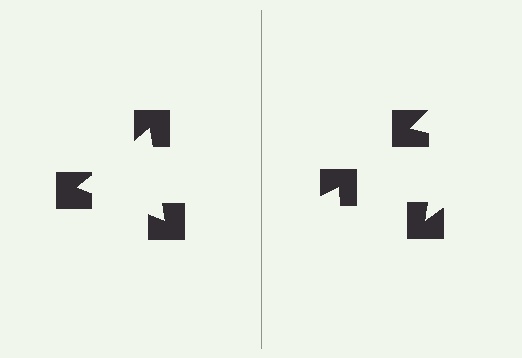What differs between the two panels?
The notched squares are positioned identically on both sides; only the wedge orientations differ. On the left they align to a triangle; on the right they are misaligned.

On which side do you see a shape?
An illusory triangle appears on the left side. On the right side the wedge cuts are rotated, so no coherent shape forms.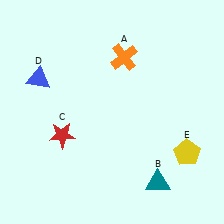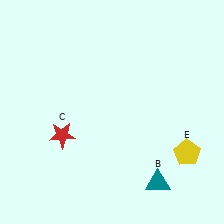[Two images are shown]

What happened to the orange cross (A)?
The orange cross (A) was removed in Image 2. It was in the top-right area of Image 1.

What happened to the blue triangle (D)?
The blue triangle (D) was removed in Image 2. It was in the top-left area of Image 1.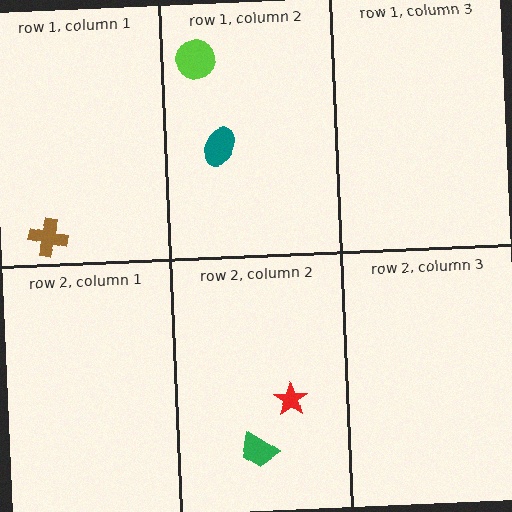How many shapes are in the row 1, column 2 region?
2.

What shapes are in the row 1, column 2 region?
The lime circle, the teal ellipse.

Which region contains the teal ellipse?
The row 1, column 2 region.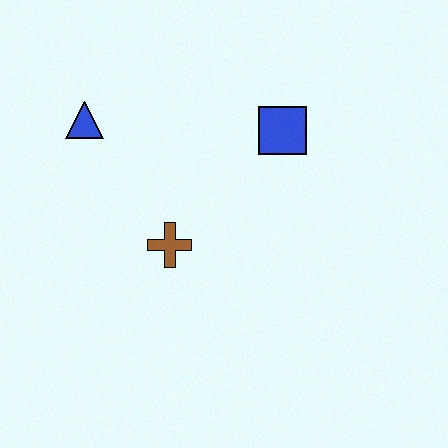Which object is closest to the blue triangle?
The brown cross is closest to the blue triangle.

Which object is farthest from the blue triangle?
The blue square is farthest from the blue triangle.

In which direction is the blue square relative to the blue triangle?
The blue square is to the right of the blue triangle.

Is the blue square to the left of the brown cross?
No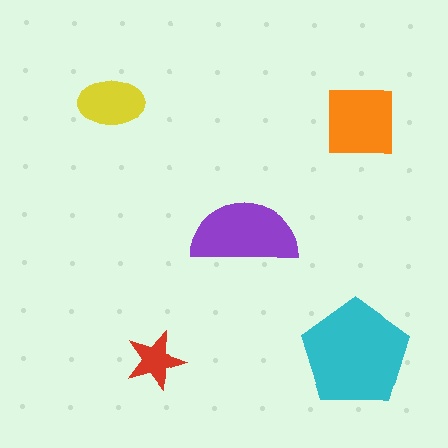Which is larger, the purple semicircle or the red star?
The purple semicircle.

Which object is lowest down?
The red star is bottommost.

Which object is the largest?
The cyan pentagon.